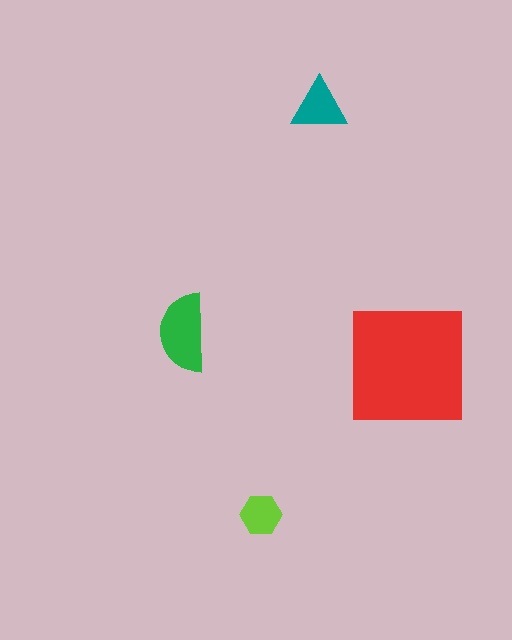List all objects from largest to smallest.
The red square, the green semicircle, the teal triangle, the lime hexagon.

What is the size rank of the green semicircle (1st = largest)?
2nd.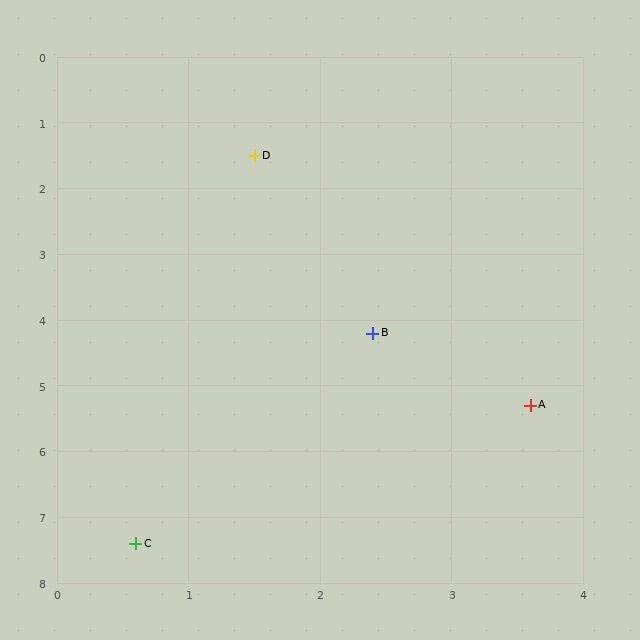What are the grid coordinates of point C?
Point C is at approximately (0.6, 7.4).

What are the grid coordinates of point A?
Point A is at approximately (3.6, 5.3).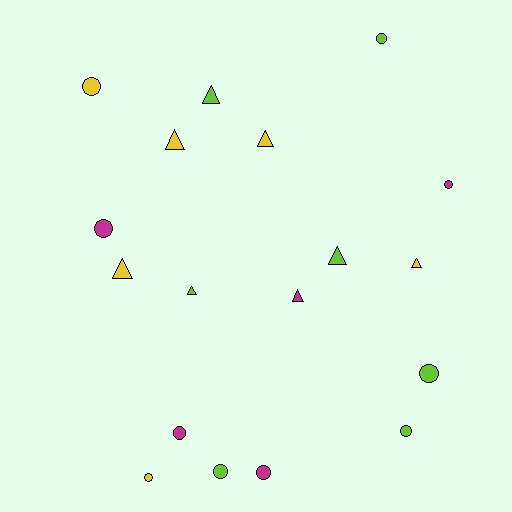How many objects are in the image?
There are 18 objects.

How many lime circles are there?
There are 4 lime circles.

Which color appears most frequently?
Lime, with 7 objects.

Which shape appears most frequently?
Circle, with 10 objects.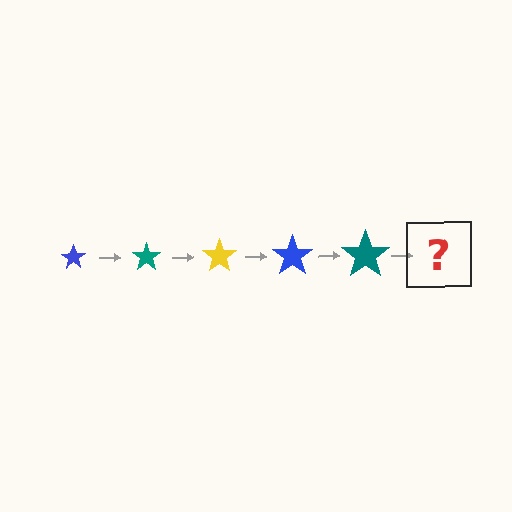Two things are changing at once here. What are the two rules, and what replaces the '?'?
The two rules are that the star grows larger each step and the color cycles through blue, teal, and yellow. The '?' should be a yellow star, larger than the previous one.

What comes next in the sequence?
The next element should be a yellow star, larger than the previous one.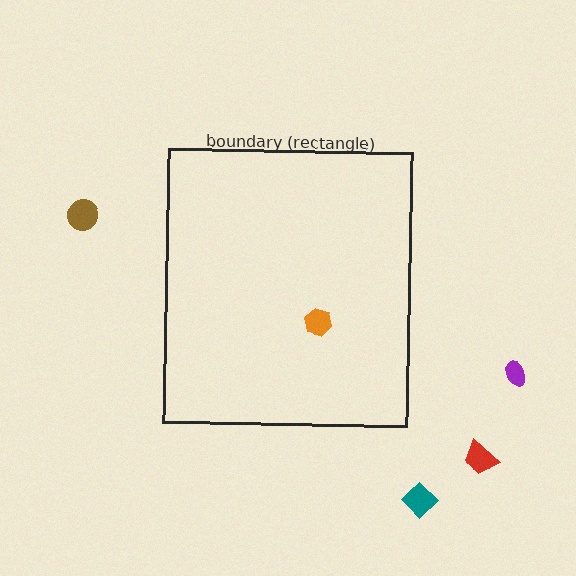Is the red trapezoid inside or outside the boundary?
Outside.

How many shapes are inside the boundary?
1 inside, 4 outside.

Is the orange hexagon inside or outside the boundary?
Inside.